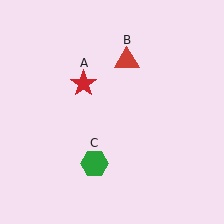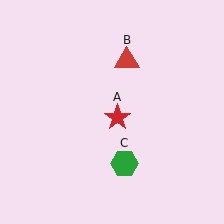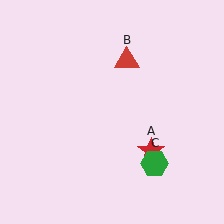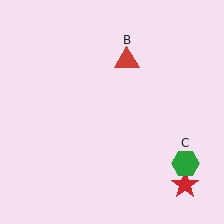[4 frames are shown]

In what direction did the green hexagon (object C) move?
The green hexagon (object C) moved right.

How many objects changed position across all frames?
2 objects changed position: red star (object A), green hexagon (object C).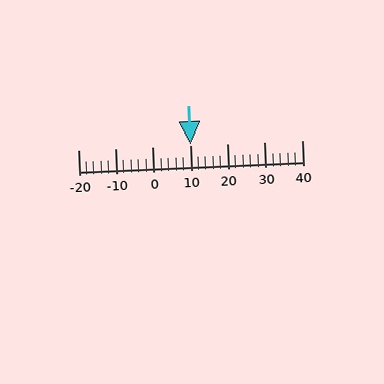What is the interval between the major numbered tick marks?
The major tick marks are spaced 10 units apart.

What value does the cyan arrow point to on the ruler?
The cyan arrow points to approximately 10.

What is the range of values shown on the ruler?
The ruler shows values from -20 to 40.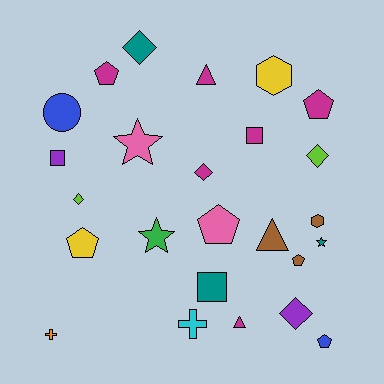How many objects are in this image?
There are 25 objects.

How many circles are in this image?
There is 1 circle.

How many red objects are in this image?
There are no red objects.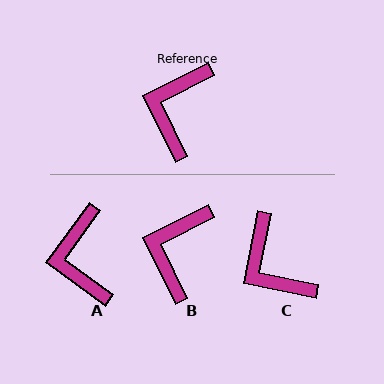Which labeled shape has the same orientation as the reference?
B.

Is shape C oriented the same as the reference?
No, it is off by about 53 degrees.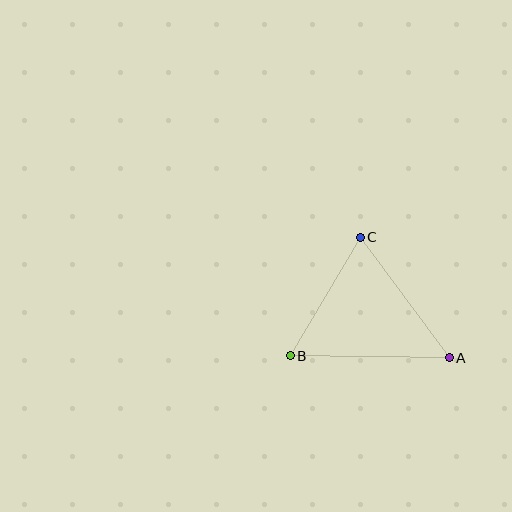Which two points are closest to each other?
Points B and C are closest to each other.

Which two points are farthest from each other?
Points A and B are farthest from each other.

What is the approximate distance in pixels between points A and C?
The distance between A and C is approximately 150 pixels.